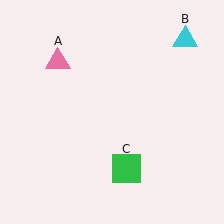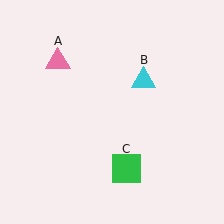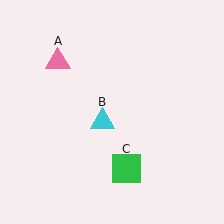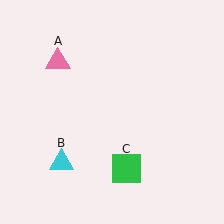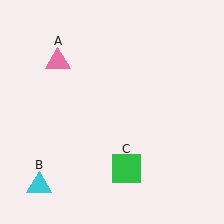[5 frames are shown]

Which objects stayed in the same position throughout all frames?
Pink triangle (object A) and green square (object C) remained stationary.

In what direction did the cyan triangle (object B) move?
The cyan triangle (object B) moved down and to the left.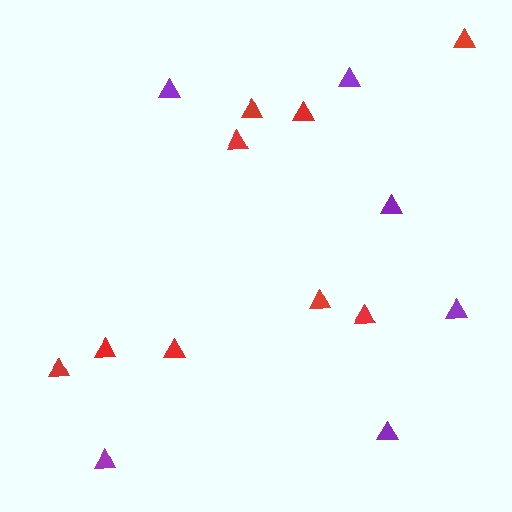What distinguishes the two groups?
There are 2 groups: one group of red triangles (9) and one group of purple triangles (6).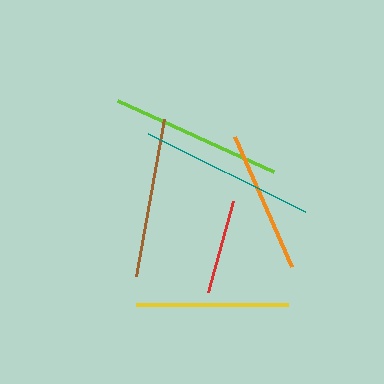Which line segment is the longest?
The teal line is the longest at approximately 175 pixels.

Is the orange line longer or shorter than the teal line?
The teal line is longer than the orange line.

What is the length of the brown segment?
The brown segment is approximately 160 pixels long.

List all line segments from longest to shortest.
From longest to shortest: teal, lime, brown, yellow, orange, red.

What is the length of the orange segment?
The orange segment is approximately 142 pixels long.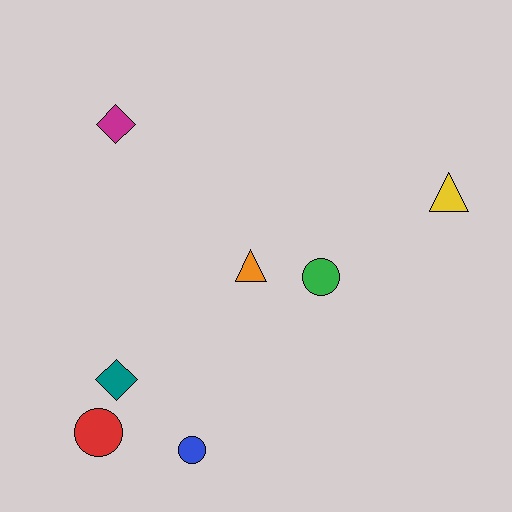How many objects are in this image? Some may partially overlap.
There are 7 objects.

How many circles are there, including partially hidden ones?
There are 3 circles.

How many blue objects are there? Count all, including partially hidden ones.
There is 1 blue object.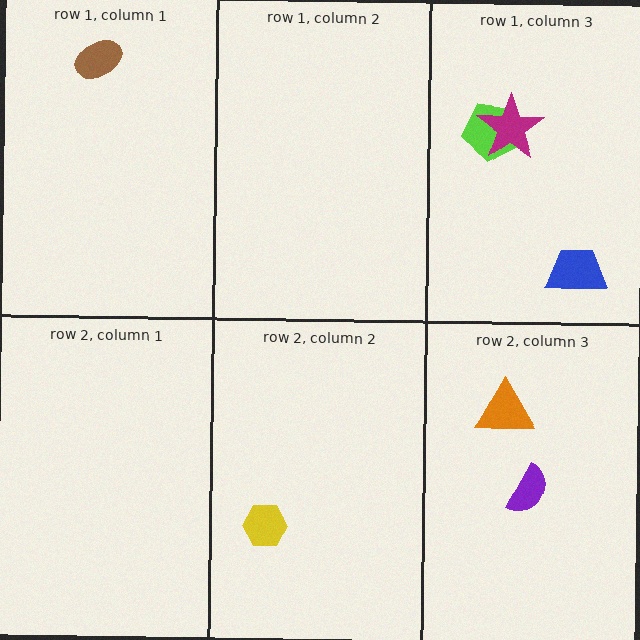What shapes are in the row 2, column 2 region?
The yellow hexagon.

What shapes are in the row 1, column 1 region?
The brown ellipse.